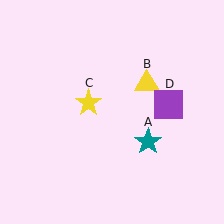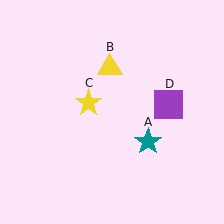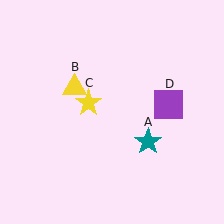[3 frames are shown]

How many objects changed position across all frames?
1 object changed position: yellow triangle (object B).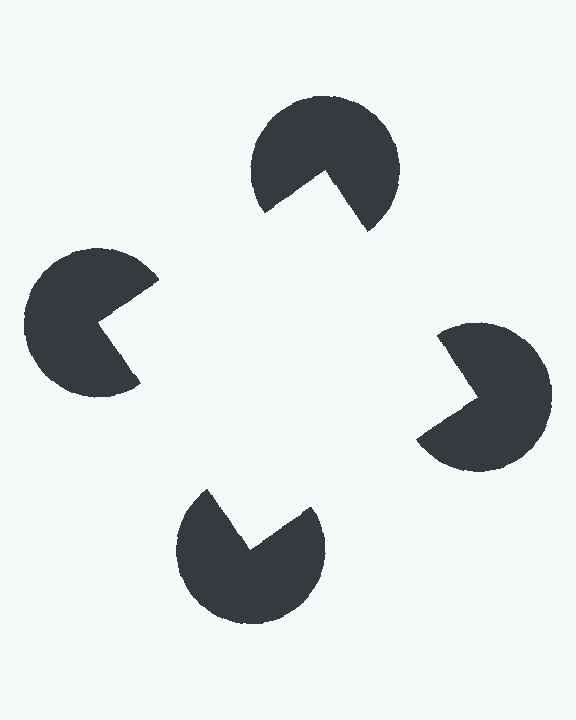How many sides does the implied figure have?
4 sides.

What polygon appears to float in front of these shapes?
An illusory square — its edges are inferred from the aligned wedge cuts in the pac-man discs, not physically drawn.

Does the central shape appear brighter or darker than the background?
It typically appears slightly brighter than the background, even though no actual brightness change is drawn.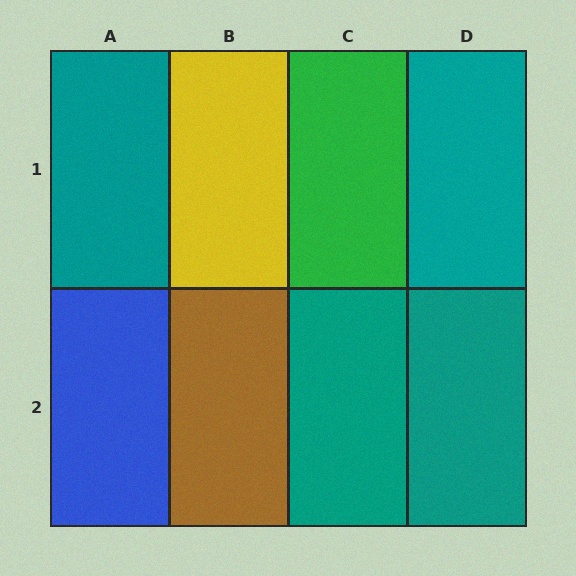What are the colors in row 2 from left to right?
Blue, brown, teal, teal.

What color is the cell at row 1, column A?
Teal.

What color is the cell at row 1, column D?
Teal.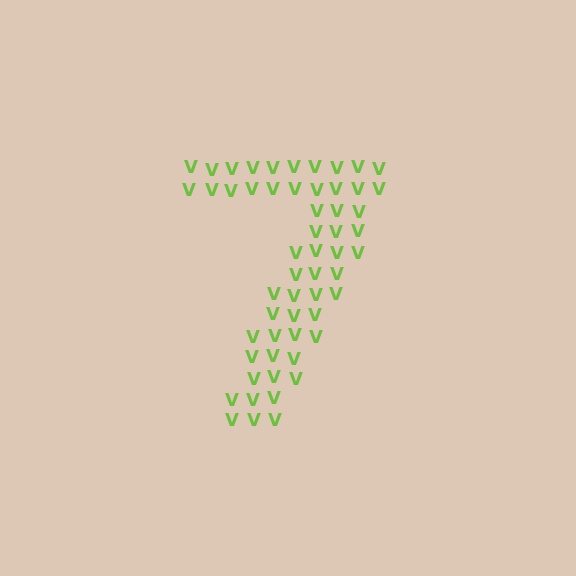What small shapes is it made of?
It is made of small letter V's.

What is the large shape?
The large shape is the digit 7.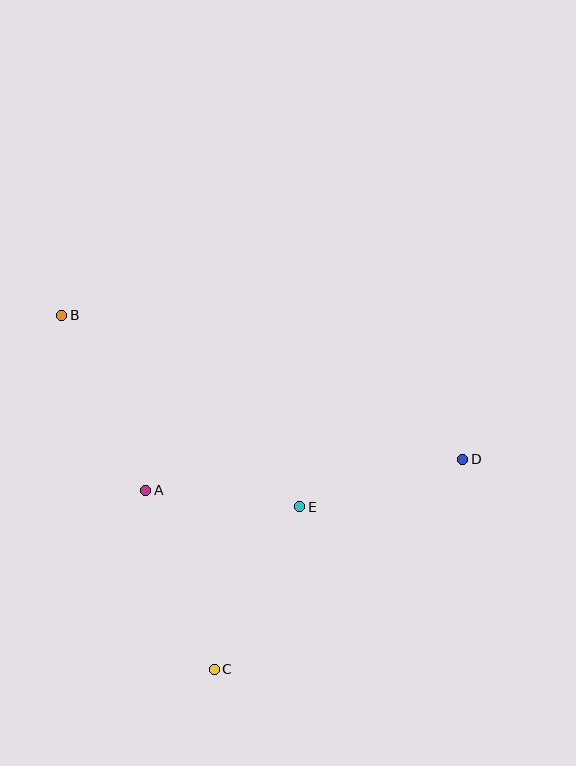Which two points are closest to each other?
Points A and E are closest to each other.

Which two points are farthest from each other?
Points B and D are farthest from each other.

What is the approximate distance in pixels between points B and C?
The distance between B and C is approximately 386 pixels.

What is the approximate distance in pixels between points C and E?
The distance between C and E is approximately 184 pixels.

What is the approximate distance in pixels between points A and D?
The distance between A and D is approximately 319 pixels.